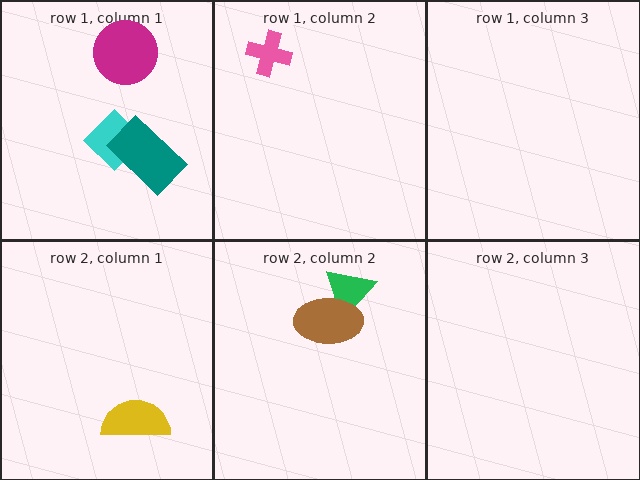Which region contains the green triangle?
The row 2, column 2 region.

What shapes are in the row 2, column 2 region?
The green triangle, the brown ellipse.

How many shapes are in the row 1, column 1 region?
3.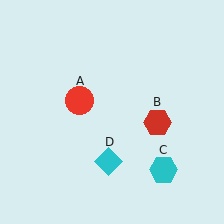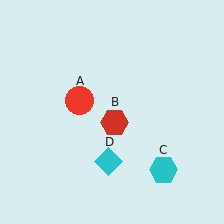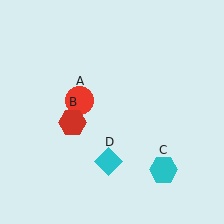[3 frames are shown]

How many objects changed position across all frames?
1 object changed position: red hexagon (object B).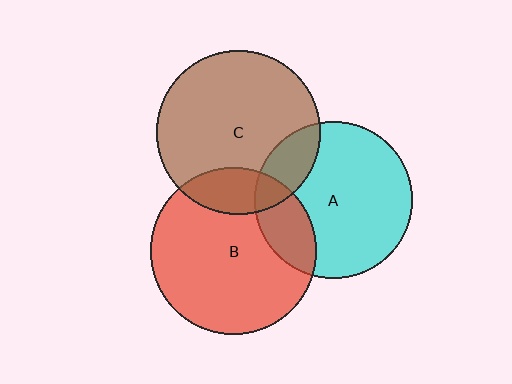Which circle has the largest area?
Circle B (red).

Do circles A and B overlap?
Yes.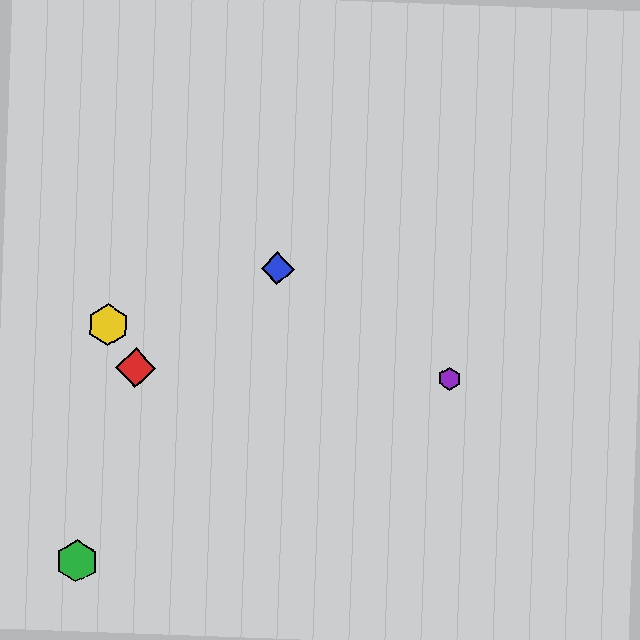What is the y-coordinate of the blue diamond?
The blue diamond is at y≈269.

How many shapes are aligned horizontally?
2 shapes (the red diamond, the purple hexagon) are aligned horizontally.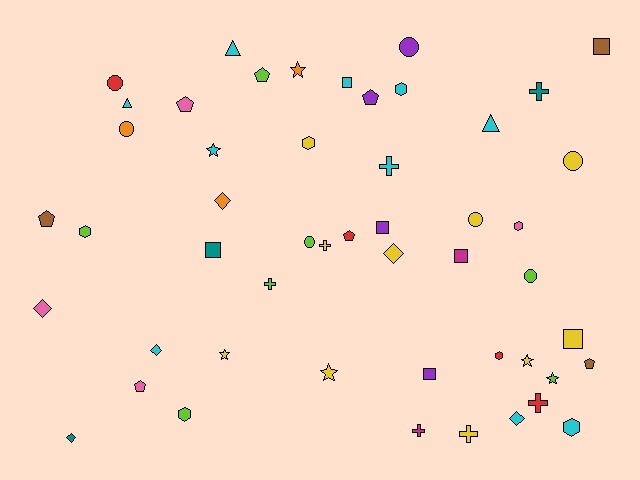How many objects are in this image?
There are 50 objects.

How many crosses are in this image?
There are 7 crosses.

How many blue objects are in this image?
There are no blue objects.